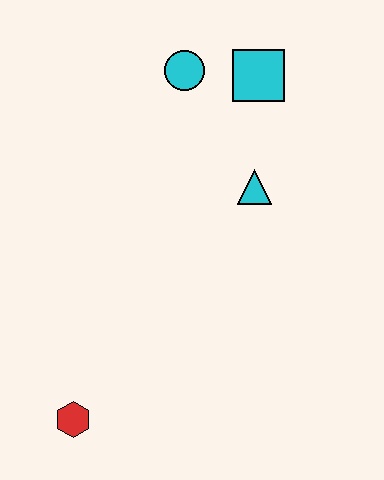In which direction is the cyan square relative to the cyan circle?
The cyan square is to the right of the cyan circle.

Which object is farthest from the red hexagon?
The cyan square is farthest from the red hexagon.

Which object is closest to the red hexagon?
The cyan triangle is closest to the red hexagon.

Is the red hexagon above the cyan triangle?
No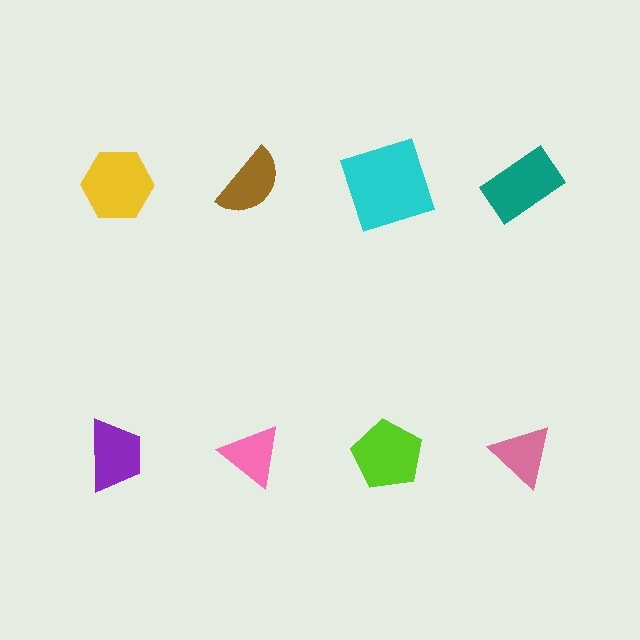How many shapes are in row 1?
4 shapes.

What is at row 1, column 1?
A yellow hexagon.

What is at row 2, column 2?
A pink triangle.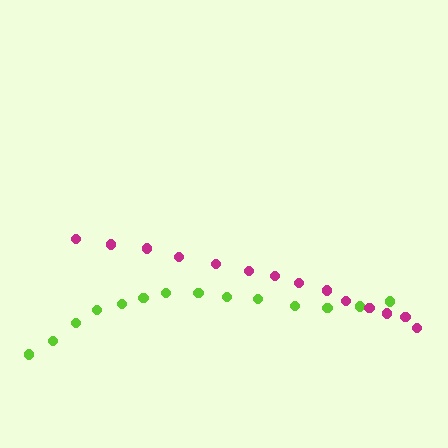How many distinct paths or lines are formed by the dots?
There are 2 distinct paths.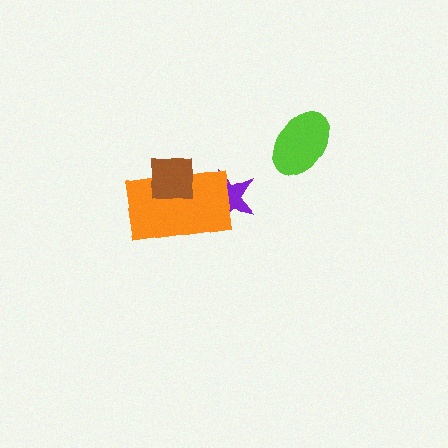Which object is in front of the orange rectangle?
The brown square is in front of the orange rectangle.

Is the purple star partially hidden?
Yes, it is partially covered by another shape.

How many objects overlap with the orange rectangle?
2 objects overlap with the orange rectangle.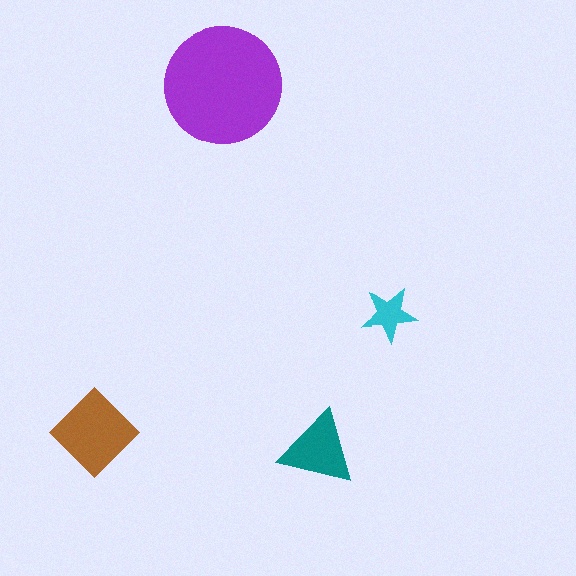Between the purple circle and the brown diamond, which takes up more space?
The purple circle.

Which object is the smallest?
The cyan star.